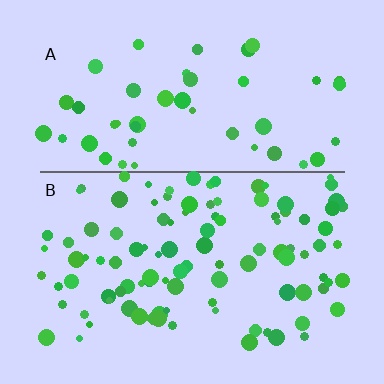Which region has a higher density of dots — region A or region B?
B (the bottom).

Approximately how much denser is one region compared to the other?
Approximately 2.1× — region B over region A.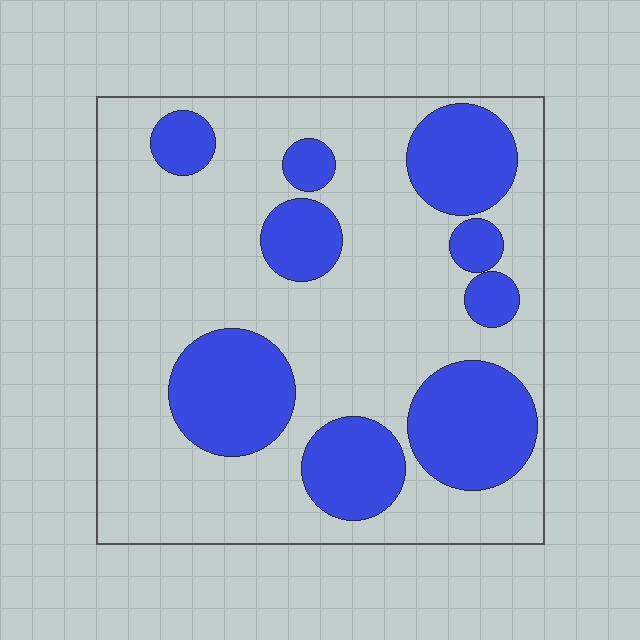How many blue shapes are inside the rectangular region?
9.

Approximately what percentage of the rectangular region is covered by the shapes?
Approximately 30%.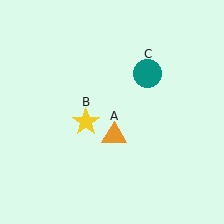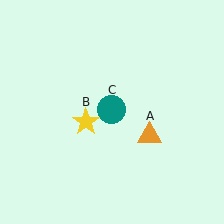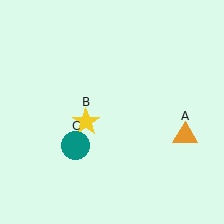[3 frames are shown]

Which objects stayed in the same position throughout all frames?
Yellow star (object B) remained stationary.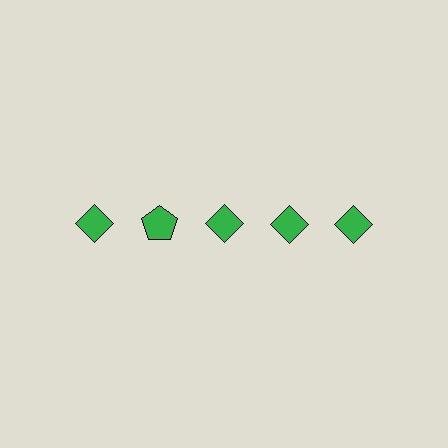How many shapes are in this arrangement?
There are 5 shapes arranged in a grid pattern.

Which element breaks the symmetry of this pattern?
The green pentagon in the top row, second from left column breaks the symmetry. All other shapes are green diamonds.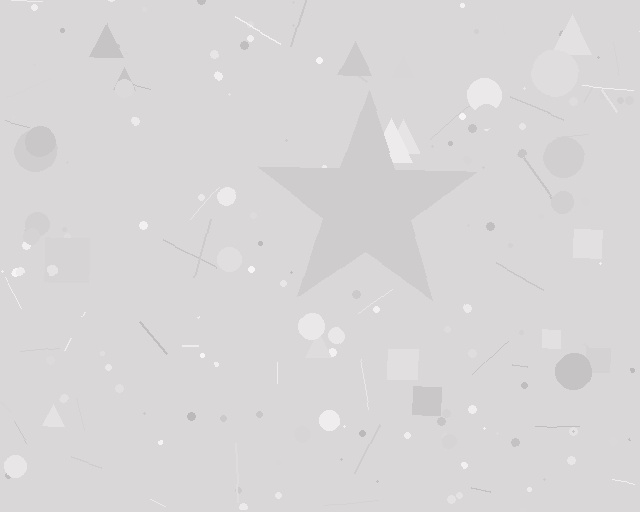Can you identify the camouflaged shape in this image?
The camouflaged shape is a star.